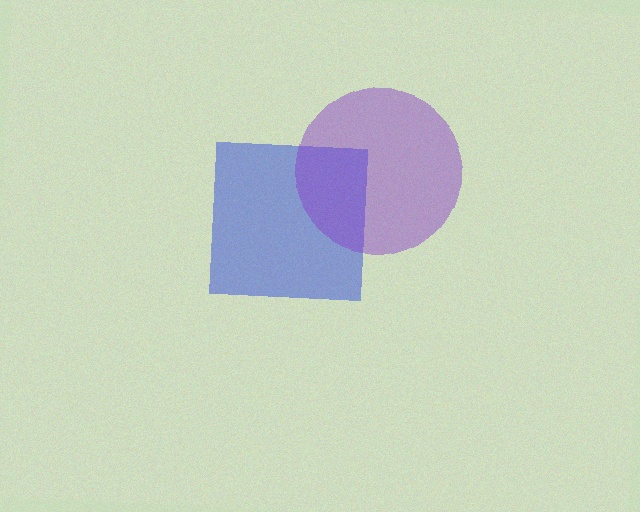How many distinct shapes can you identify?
There are 2 distinct shapes: a blue square, a purple circle.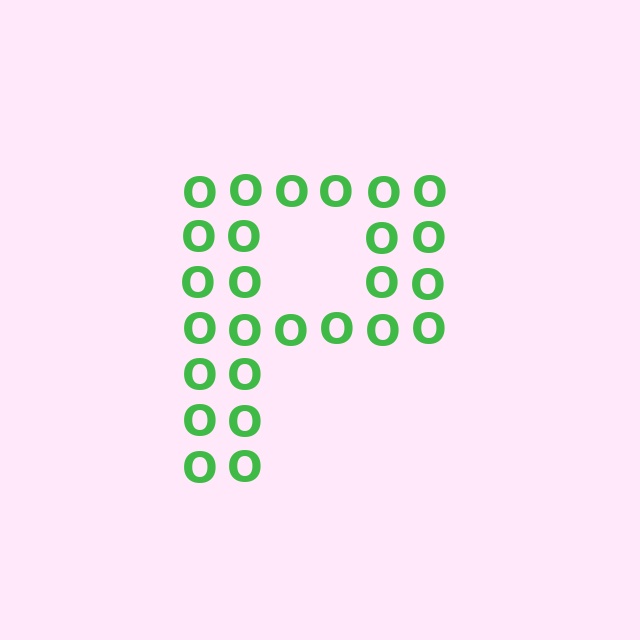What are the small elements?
The small elements are letter O's.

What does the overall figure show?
The overall figure shows the letter P.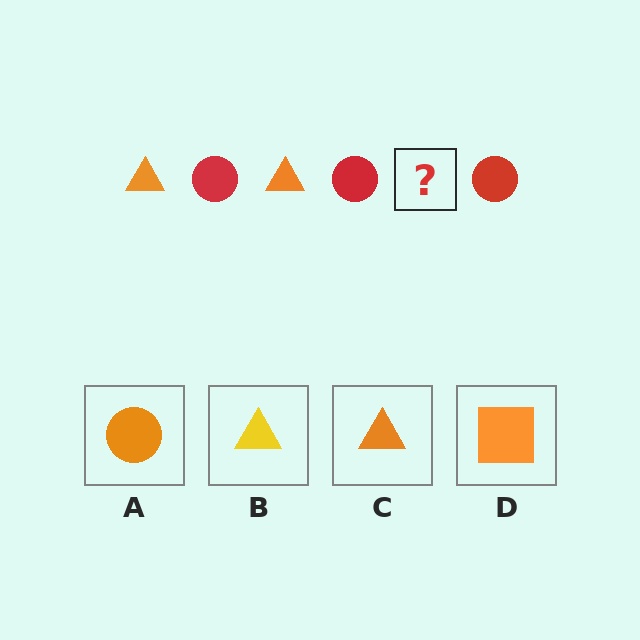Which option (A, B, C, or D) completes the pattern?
C.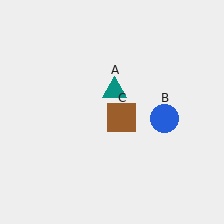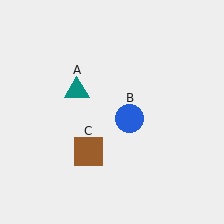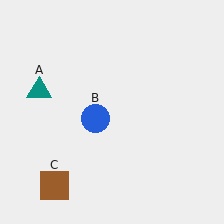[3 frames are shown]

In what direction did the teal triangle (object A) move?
The teal triangle (object A) moved left.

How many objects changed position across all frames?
3 objects changed position: teal triangle (object A), blue circle (object B), brown square (object C).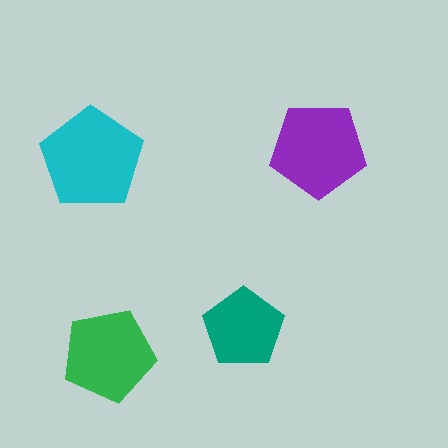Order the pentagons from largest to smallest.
the cyan one, the purple one, the green one, the teal one.